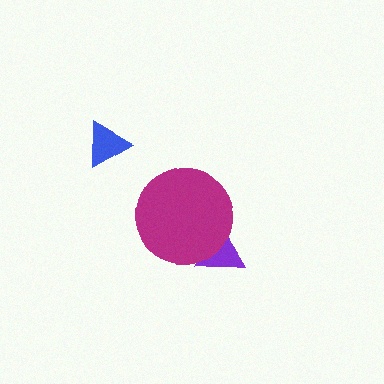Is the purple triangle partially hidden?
Yes, it is partially covered by another shape.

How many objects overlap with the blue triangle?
0 objects overlap with the blue triangle.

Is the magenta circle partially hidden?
No, no other shape covers it.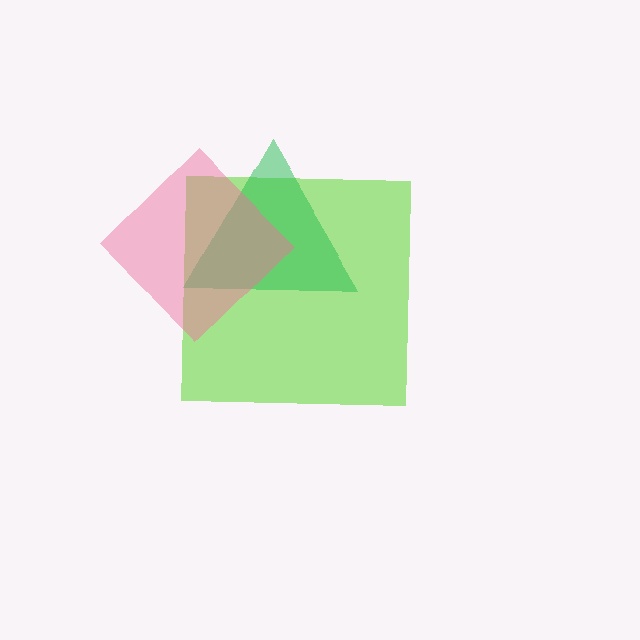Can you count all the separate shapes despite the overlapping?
Yes, there are 3 separate shapes.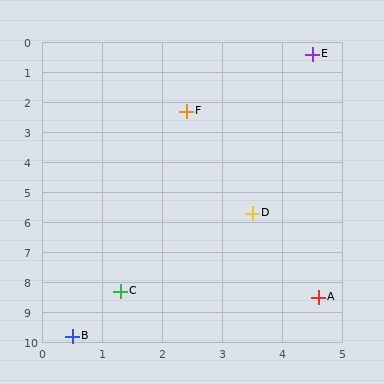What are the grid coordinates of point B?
Point B is at approximately (0.5, 9.8).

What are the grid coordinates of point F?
Point F is at approximately (2.4, 2.3).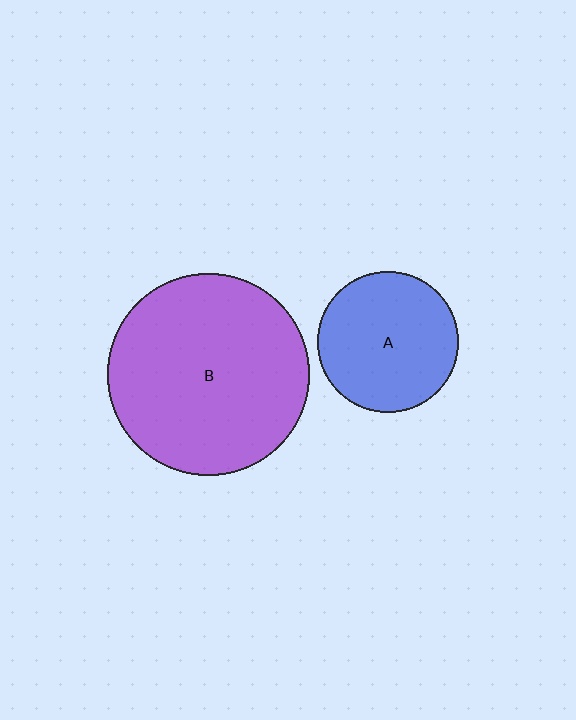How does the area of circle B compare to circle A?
Approximately 2.1 times.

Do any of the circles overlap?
No, none of the circles overlap.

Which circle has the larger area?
Circle B (purple).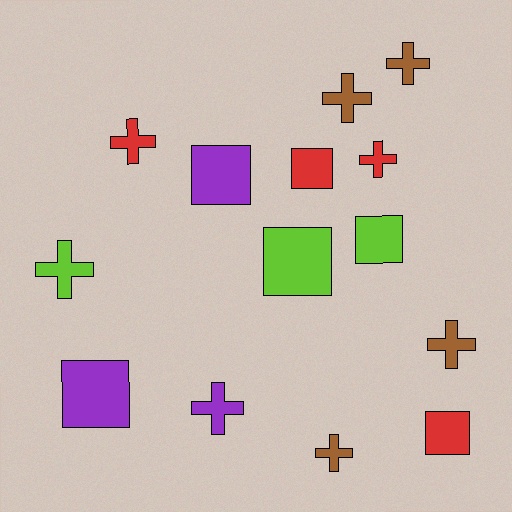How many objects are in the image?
There are 14 objects.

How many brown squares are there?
There are no brown squares.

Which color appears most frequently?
Brown, with 4 objects.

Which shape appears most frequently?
Cross, with 8 objects.